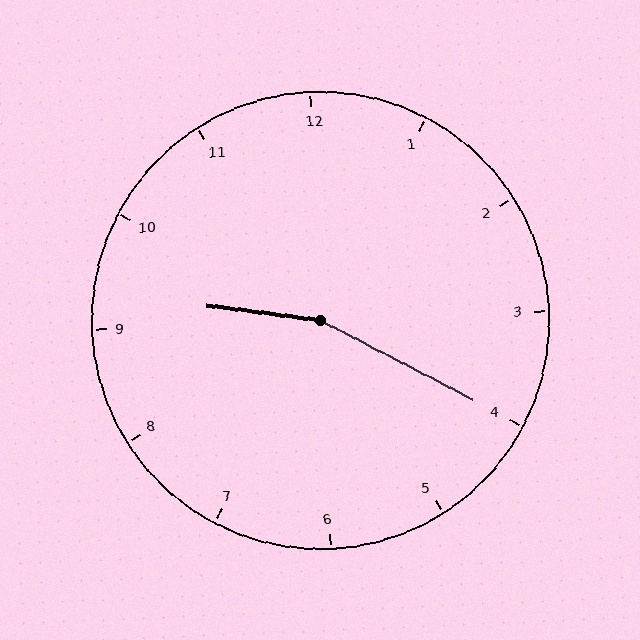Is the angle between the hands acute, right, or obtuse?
It is obtuse.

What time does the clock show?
9:20.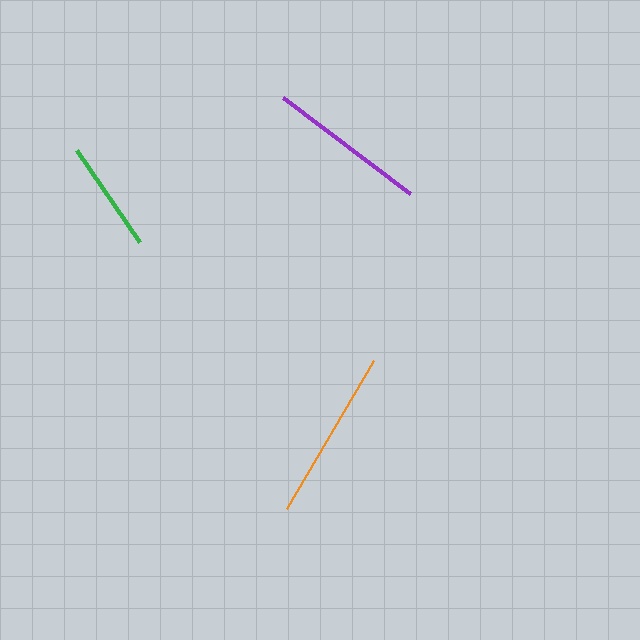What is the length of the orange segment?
The orange segment is approximately 171 pixels long.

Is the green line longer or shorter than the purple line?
The purple line is longer than the green line.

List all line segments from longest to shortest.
From longest to shortest: orange, purple, green.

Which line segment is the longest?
The orange line is the longest at approximately 171 pixels.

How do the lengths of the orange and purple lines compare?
The orange and purple lines are approximately the same length.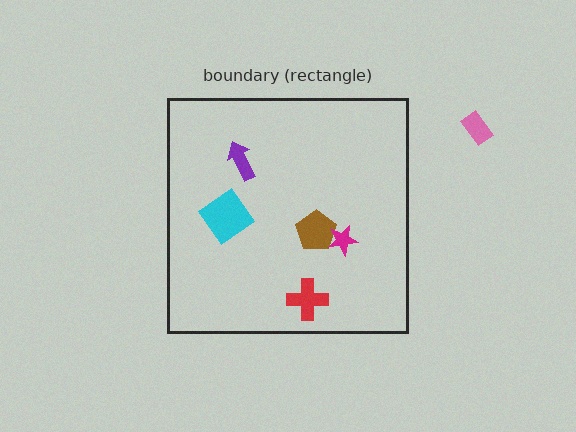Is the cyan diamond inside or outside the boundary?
Inside.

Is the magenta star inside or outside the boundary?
Inside.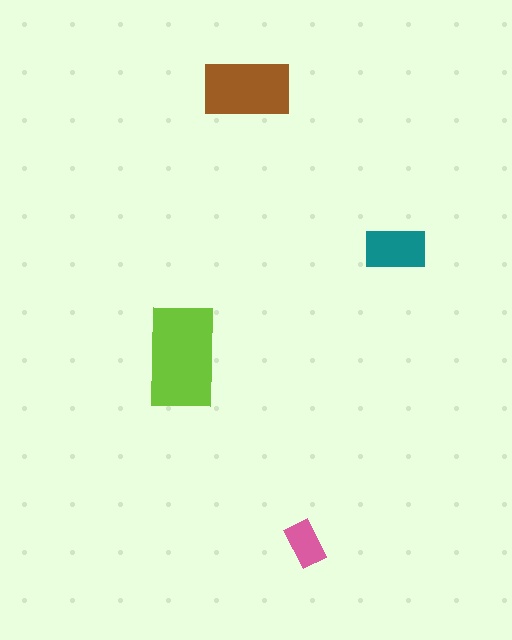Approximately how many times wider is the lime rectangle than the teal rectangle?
About 1.5 times wider.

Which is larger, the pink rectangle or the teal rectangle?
The teal one.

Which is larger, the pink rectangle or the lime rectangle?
The lime one.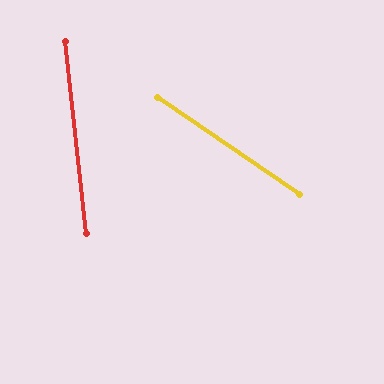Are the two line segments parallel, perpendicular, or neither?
Neither parallel nor perpendicular — they differ by about 50°.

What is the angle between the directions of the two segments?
Approximately 50 degrees.